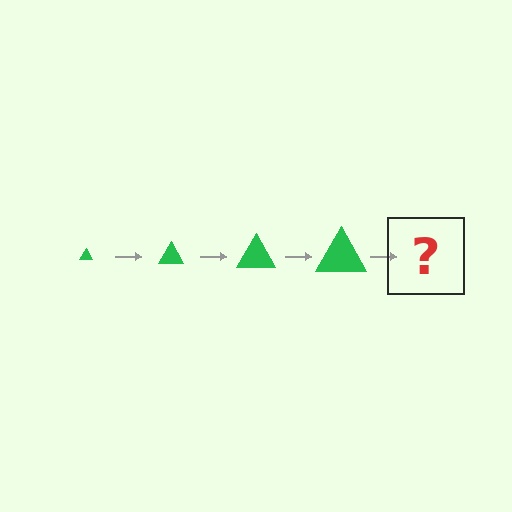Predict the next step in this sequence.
The next step is a green triangle, larger than the previous one.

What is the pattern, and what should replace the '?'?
The pattern is that the triangle gets progressively larger each step. The '?' should be a green triangle, larger than the previous one.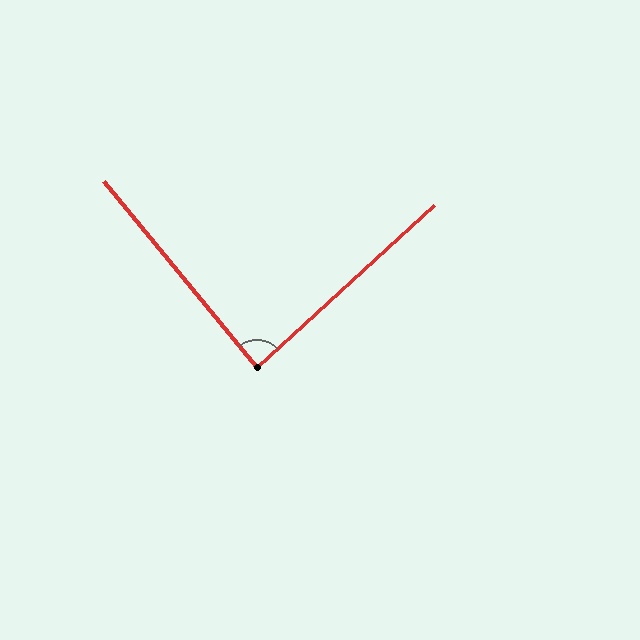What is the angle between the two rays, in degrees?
Approximately 87 degrees.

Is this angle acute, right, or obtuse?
It is approximately a right angle.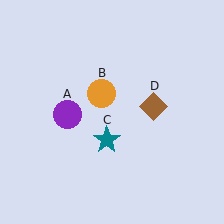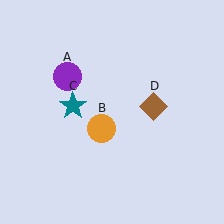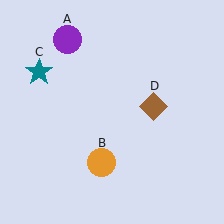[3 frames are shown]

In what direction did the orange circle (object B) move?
The orange circle (object B) moved down.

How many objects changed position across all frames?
3 objects changed position: purple circle (object A), orange circle (object B), teal star (object C).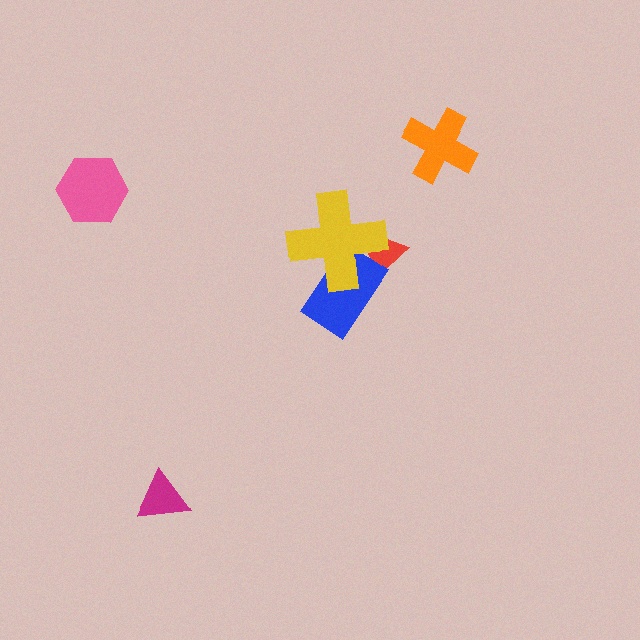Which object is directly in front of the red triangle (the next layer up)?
The blue rectangle is directly in front of the red triangle.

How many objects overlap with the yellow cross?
2 objects overlap with the yellow cross.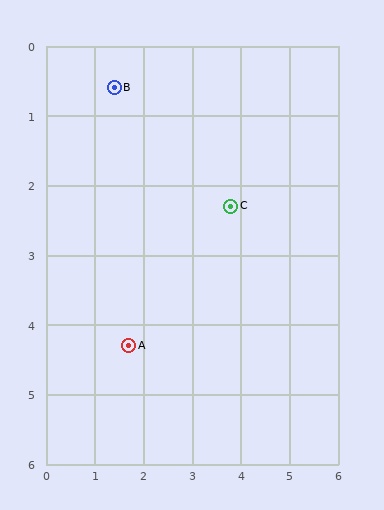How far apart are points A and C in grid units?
Points A and C are about 2.9 grid units apart.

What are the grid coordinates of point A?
Point A is at approximately (1.7, 4.3).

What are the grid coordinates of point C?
Point C is at approximately (3.8, 2.3).